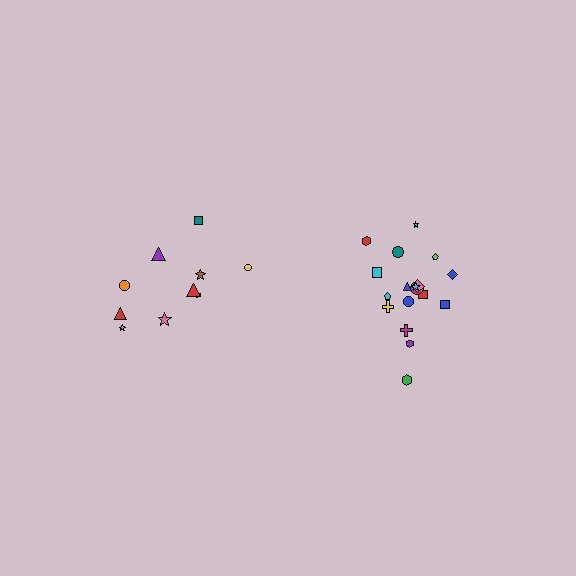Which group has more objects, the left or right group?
The right group.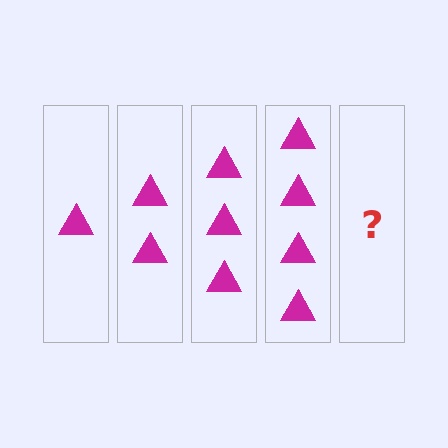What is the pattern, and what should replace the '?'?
The pattern is that each step adds one more triangle. The '?' should be 5 triangles.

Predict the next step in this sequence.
The next step is 5 triangles.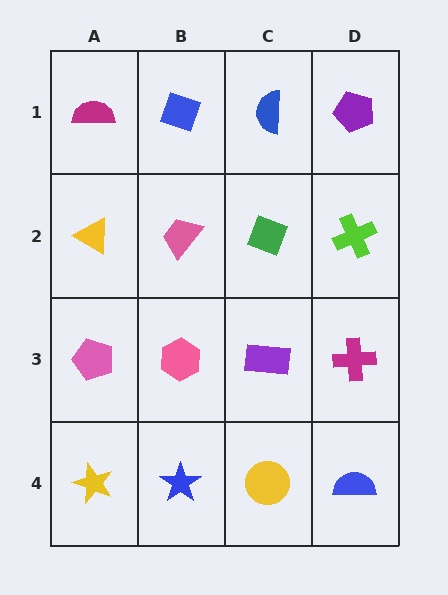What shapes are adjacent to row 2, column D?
A purple pentagon (row 1, column D), a magenta cross (row 3, column D), a green diamond (row 2, column C).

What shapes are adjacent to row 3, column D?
A lime cross (row 2, column D), a blue semicircle (row 4, column D), a purple rectangle (row 3, column C).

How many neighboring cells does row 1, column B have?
3.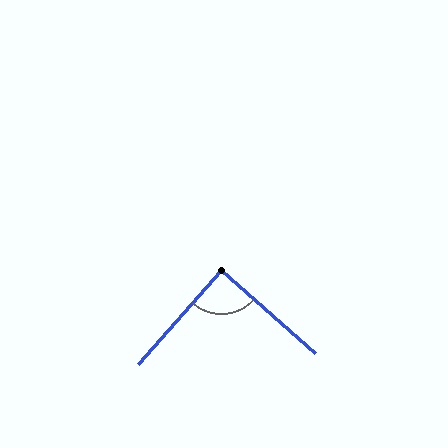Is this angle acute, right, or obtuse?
It is approximately a right angle.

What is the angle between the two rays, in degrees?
Approximately 90 degrees.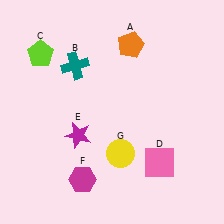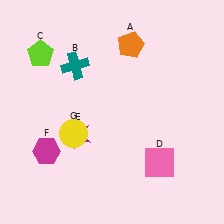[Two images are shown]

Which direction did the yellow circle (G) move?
The yellow circle (G) moved left.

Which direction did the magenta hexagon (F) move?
The magenta hexagon (F) moved left.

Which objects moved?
The objects that moved are: the magenta hexagon (F), the yellow circle (G).